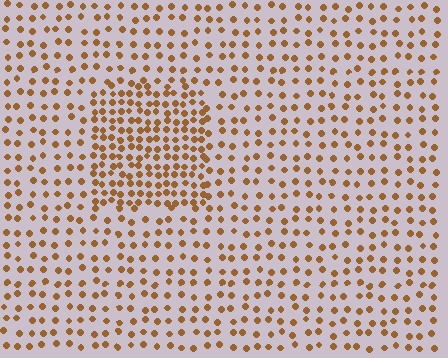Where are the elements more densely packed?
The elements are more densely packed inside the rectangle boundary.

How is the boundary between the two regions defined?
The boundary is defined by a change in element density (approximately 2.0x ratio). All elements are the same color, size, and shape.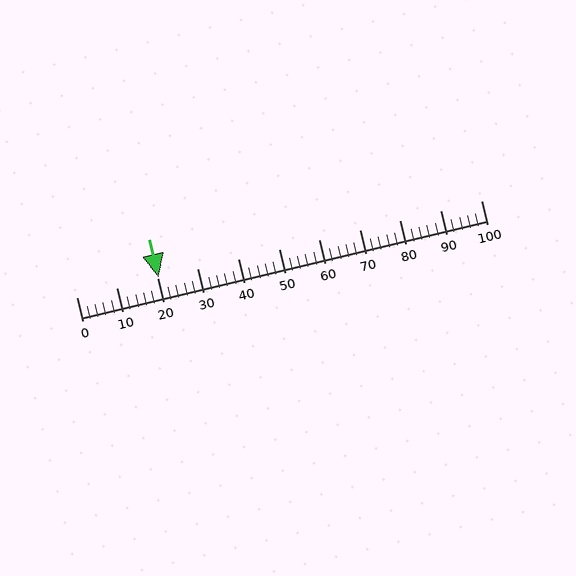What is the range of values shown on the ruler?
The ruler shows values from 0 to 100.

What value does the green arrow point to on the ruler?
The green arrow points to approximately 20.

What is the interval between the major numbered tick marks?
The major tick marks are spaced 10 units apart.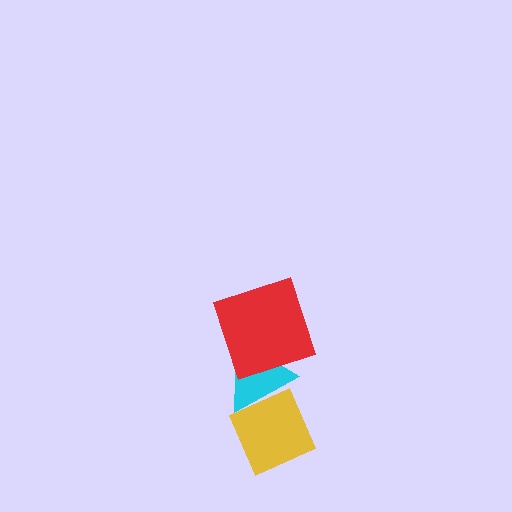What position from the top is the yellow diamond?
The yellow diamond is 3rd from the top.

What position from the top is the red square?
The red square is 1st from the top.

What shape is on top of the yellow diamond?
The cyan triangle is on top of the yellow diamond.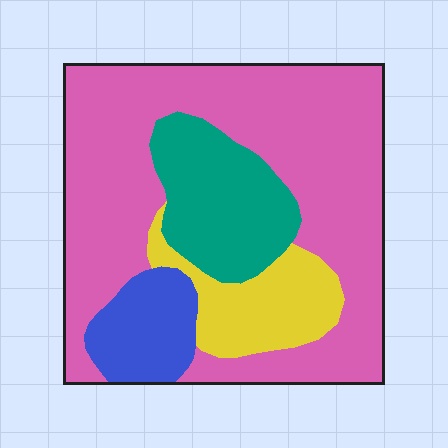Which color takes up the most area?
Pink, at roughly 60%.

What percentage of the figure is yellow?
Yellow covers 13% of the figure.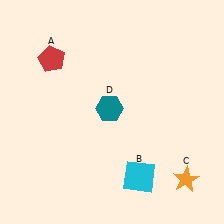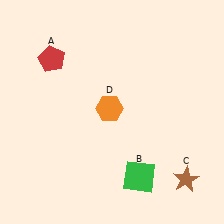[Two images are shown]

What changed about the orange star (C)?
In Image 1, C is orange. In Image 2, it changed to brown.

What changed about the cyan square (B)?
In Image 1, B is cyan. In Image 2, it changed to green.